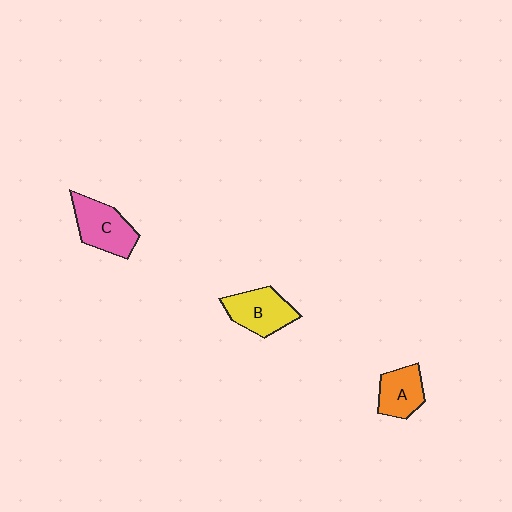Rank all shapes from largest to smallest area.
From largest to smallest: C (pink), B (yellow), A (orange).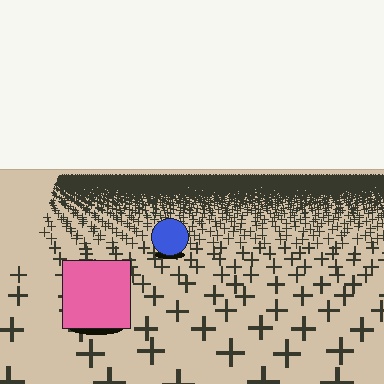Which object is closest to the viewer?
The pink square is closest. The texture marks near it are larger and more spread out.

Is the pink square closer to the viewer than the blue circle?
Yes. The pink square is closer — you can tell from the texture gradient: the ground texture is coarser near it.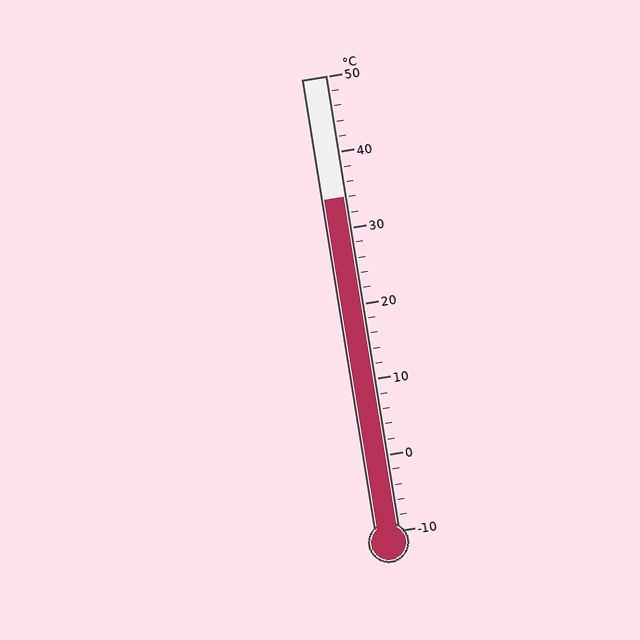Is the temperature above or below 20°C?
The temperature is above 20°C.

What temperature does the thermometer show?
The thermometer shows approximately 34°C.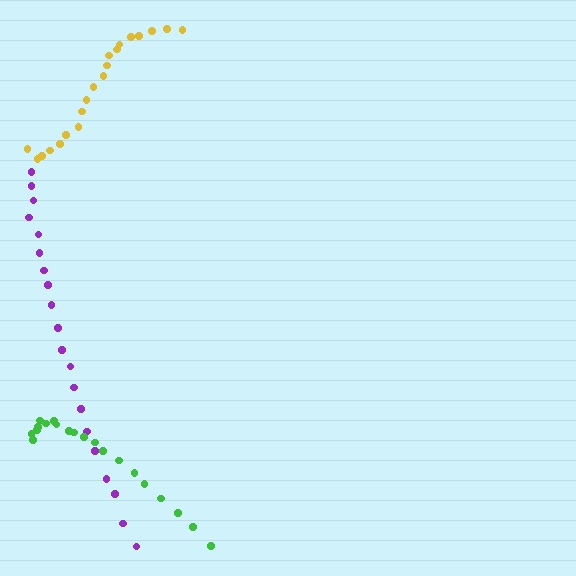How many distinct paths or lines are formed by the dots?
There are 3 distinct paths.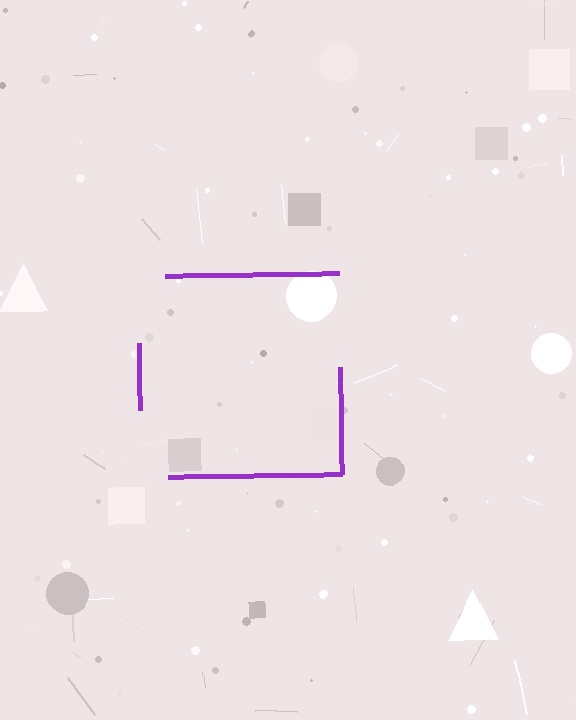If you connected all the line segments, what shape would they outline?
They would outline a square.